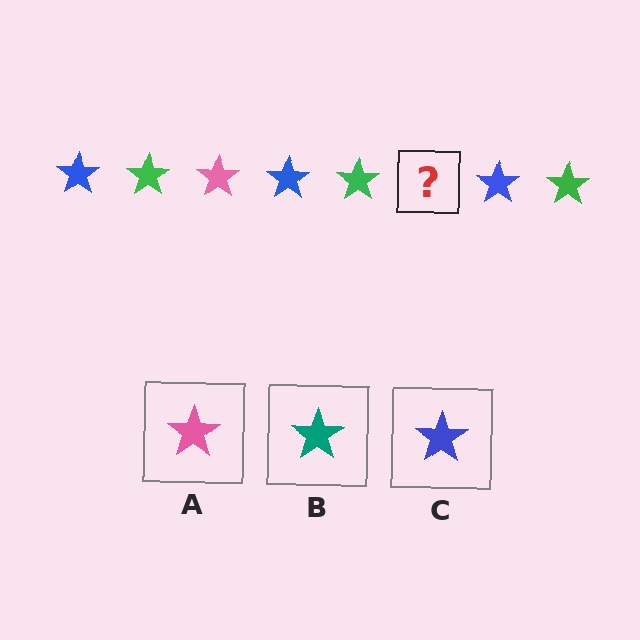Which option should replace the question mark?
Option A.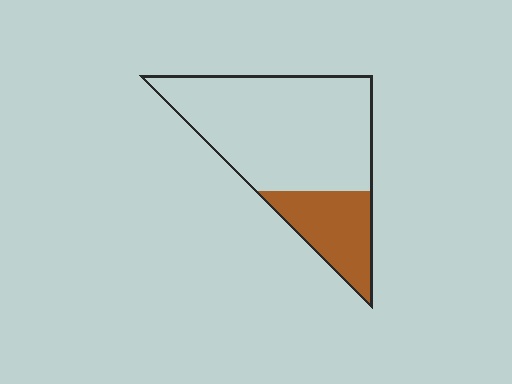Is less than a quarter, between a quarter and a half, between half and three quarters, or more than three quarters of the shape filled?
Between a quarter and a half.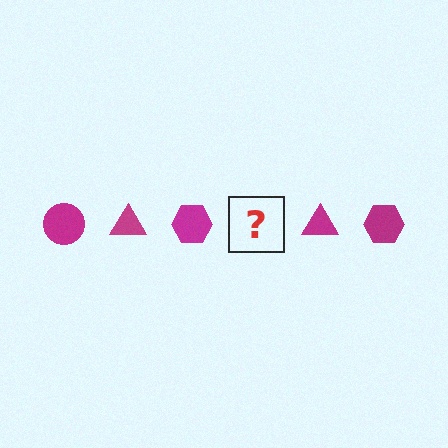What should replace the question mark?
The question mark should be replaced with a magenta circle.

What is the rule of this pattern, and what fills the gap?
The rule is that the pattern cycles through circle, triangle, hexagon shapes in magenta. The gap should be filled with a magenta circle.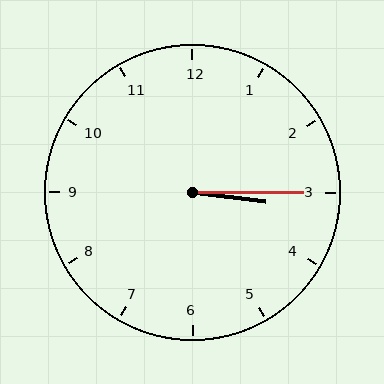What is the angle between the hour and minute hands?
Approximately 8 degrees.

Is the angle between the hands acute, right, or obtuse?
It is acute.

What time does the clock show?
3:15.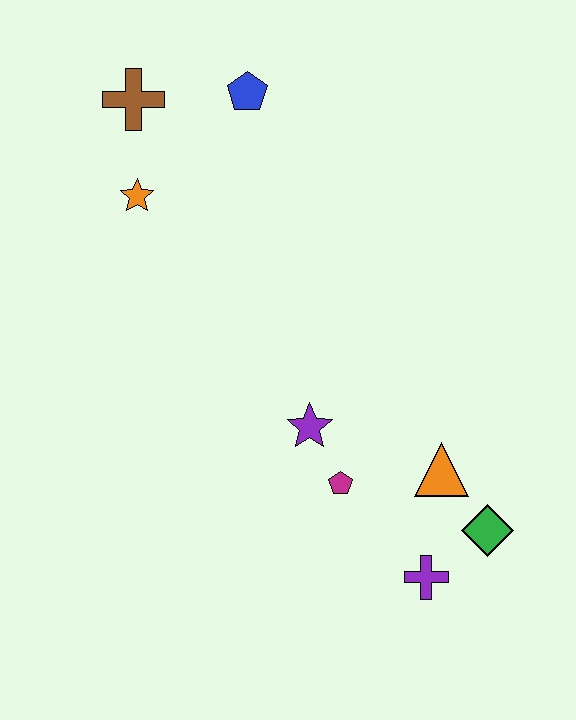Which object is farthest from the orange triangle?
The brown cross is farthest from the orange triangle.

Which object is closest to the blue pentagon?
The brown cross is closest to the blue pentagon.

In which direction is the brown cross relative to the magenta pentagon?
The brown cross is above the magenta pentagon.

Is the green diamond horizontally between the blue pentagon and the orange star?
No